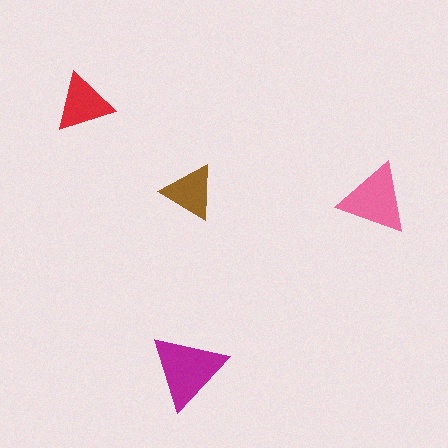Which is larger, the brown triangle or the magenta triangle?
The magenta one.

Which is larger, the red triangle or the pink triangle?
The pink one.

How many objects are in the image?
There are 4 objects in the image.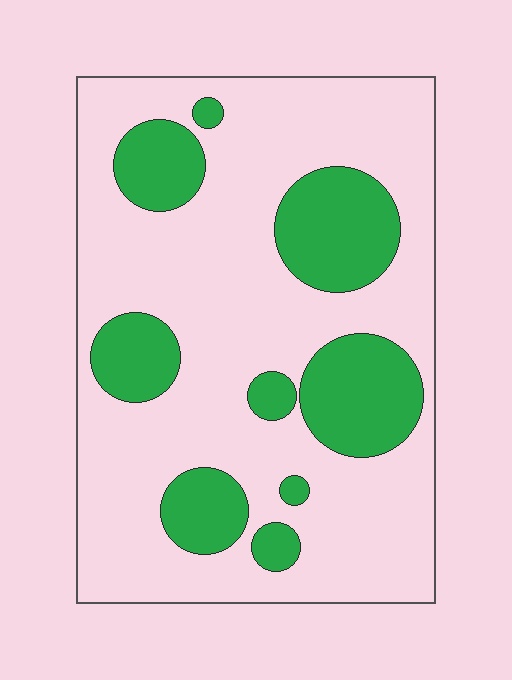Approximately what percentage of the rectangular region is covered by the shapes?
Approximately 25%.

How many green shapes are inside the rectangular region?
9.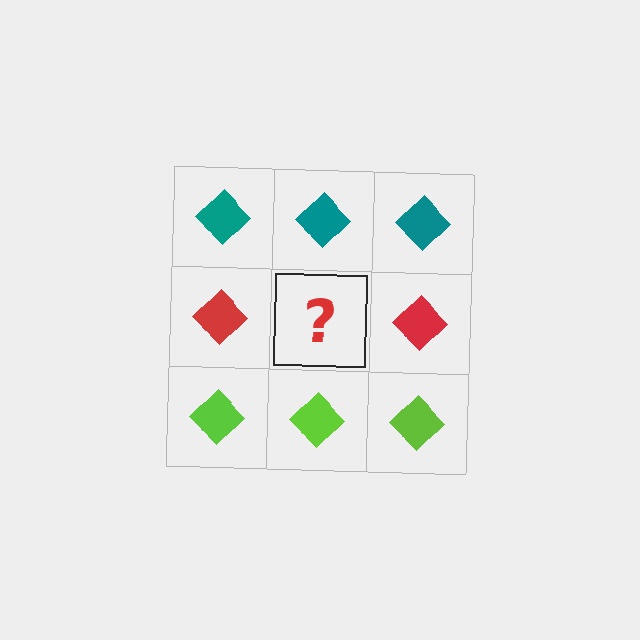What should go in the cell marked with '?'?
The missing cell should contain a red diamond.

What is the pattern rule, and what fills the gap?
The rule is that each row has a consistent color. The gap should be filled with a red diamond.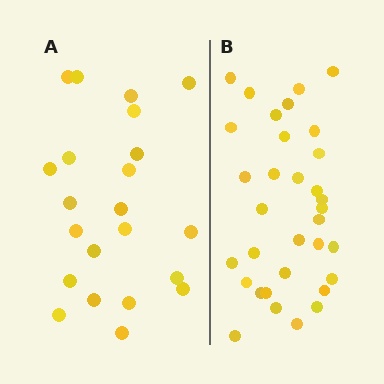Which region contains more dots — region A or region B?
Region B (the right region) has more dots.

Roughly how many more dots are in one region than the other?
Region B has roughly 12 or so more dots than region A.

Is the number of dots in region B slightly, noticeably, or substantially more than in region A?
Region B has substantially more. The ratio is roughly 1.5 to 1.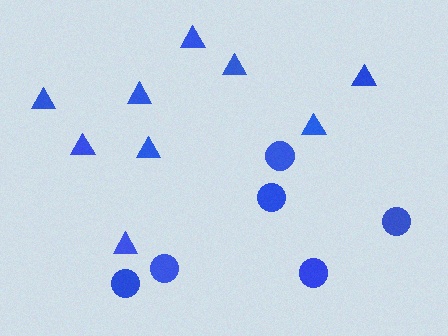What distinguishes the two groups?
There are 2 groups: one group of circles (6) and one group of triangles (9).